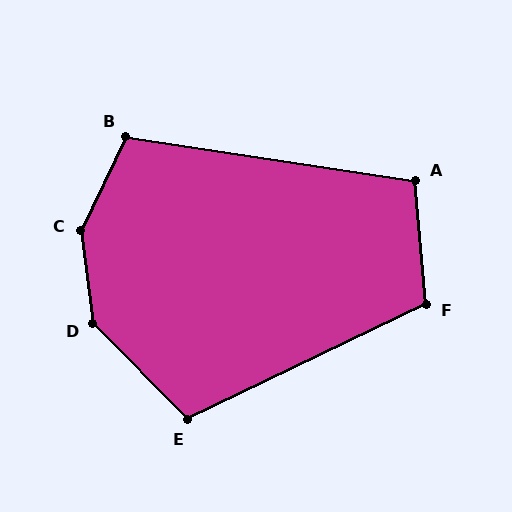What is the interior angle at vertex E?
Approximately 109 degrees (obtuse).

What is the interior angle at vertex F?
Approximately 111 degrees (obtuse).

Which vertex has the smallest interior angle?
A, at approximately 103 degrees.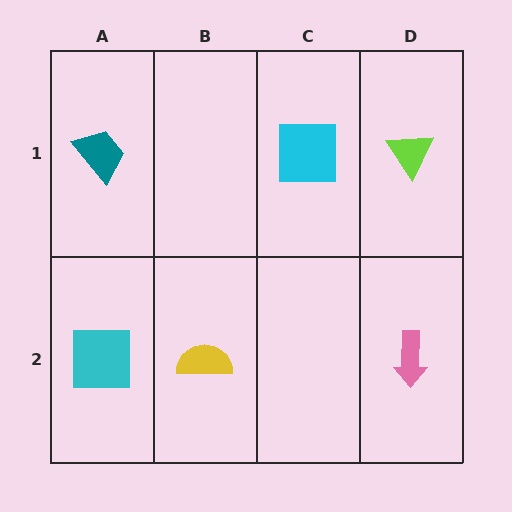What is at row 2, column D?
A pink arrow.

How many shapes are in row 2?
3 shapes.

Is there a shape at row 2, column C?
No, that cell is empty.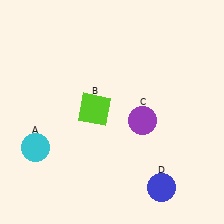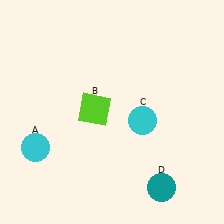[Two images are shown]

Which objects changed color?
C changed from purple to cyan. D changed from blue to teal.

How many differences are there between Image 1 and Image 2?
There are 2 differences between the two images.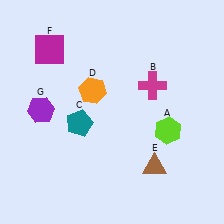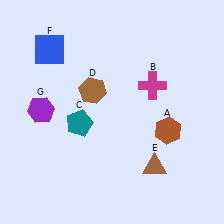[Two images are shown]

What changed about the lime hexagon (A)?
In Image 1, A is lime. In Image 2, it changed to brown.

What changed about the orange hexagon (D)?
In Image 1, D is orange. In Image 2, it changed to brown.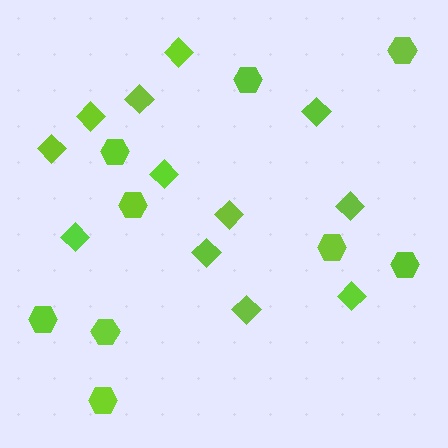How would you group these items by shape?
There are 2 groups: one group of hexagons (9) and one group of diamonds (12).